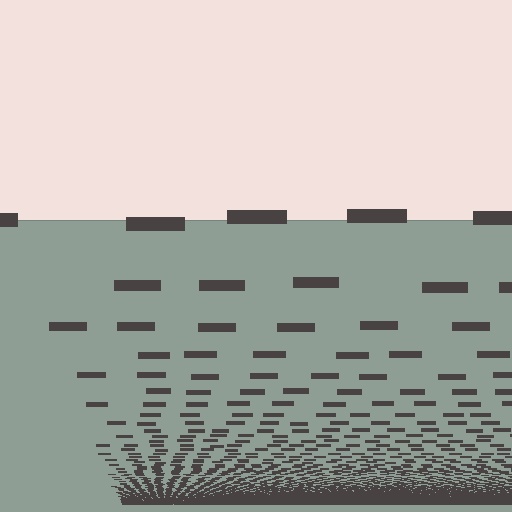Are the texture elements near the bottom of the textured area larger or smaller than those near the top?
Smaller. The gradient is inverted — elements near the bottom are smaller and denser.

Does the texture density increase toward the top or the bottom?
Density increases toward the bottom.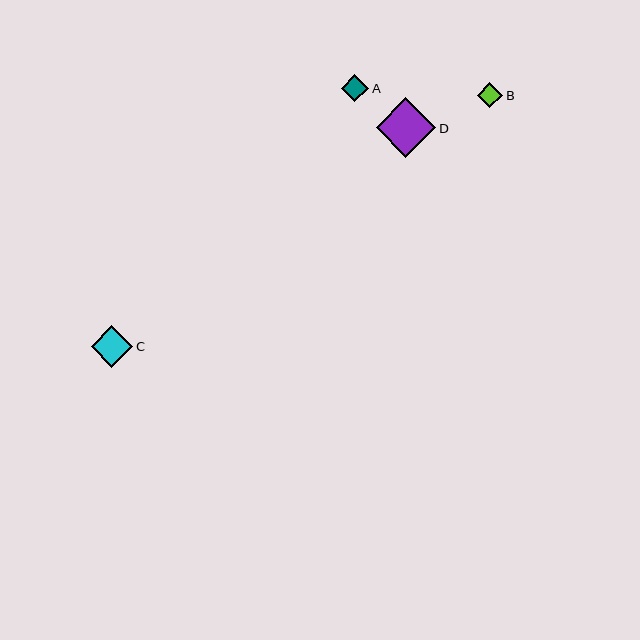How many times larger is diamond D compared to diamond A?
Diamond D is approximately 2.2 times the size of diamond A.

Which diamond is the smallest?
Diamond B is the smallest with a size of approximately 25 pixels.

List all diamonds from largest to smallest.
From largest to smallest: D, C, A, B.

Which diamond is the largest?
Diamond D is the largest with a size of approximately 60 pixels.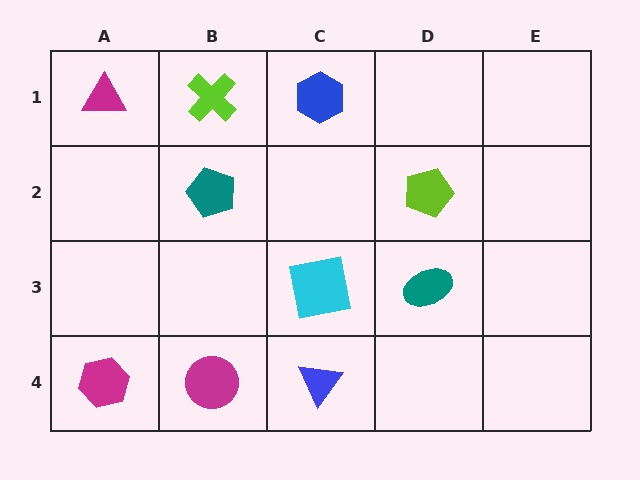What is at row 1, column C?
A blue hexagon.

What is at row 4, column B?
A magenta circle.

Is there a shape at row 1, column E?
No, that cell is empty.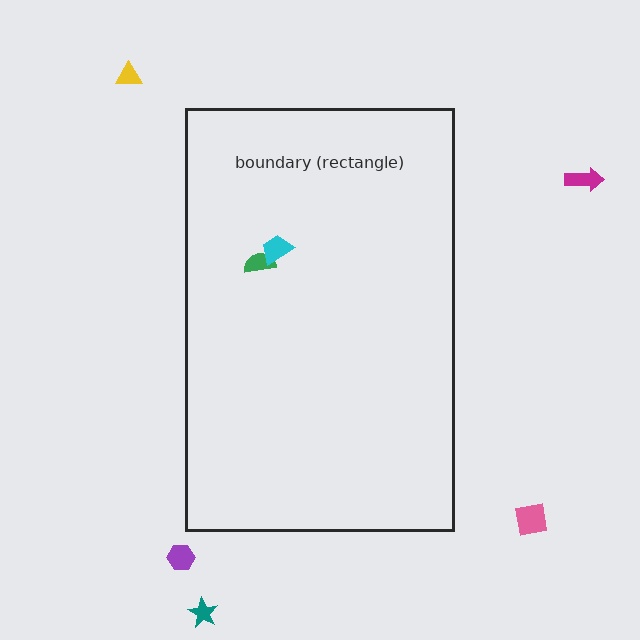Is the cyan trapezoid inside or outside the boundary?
Inside.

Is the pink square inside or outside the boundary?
Outside.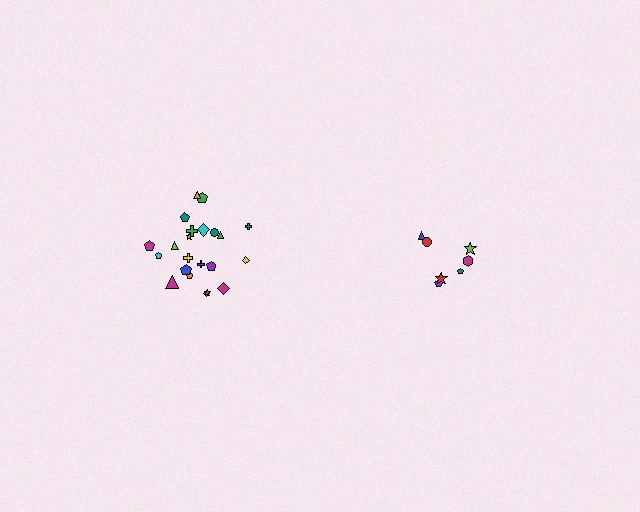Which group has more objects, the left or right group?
The left group.